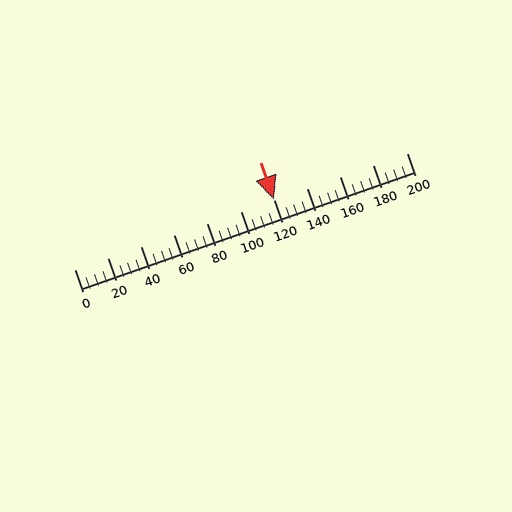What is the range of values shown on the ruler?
The ruler shows values from 0 to 200.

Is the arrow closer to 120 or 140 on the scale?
The arrow is closer to 120.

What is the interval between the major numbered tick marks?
The major tick marks are spaced 20 units apart.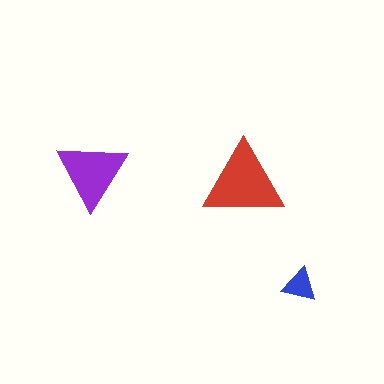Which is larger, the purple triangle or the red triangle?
The red one.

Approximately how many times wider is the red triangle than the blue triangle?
About 2.5 times wider.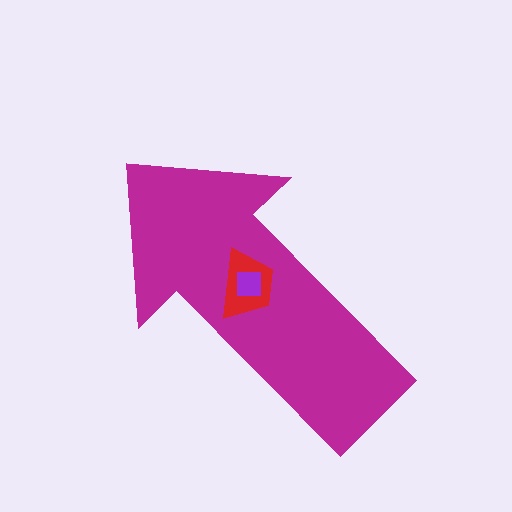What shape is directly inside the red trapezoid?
The purple square.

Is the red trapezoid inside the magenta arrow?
Yes.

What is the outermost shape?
The magenta arrow.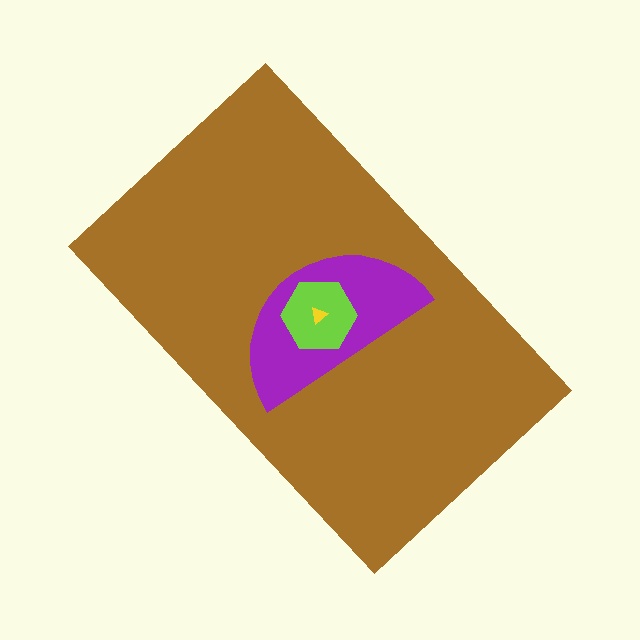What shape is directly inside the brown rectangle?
The purple semicircle.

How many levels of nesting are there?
4.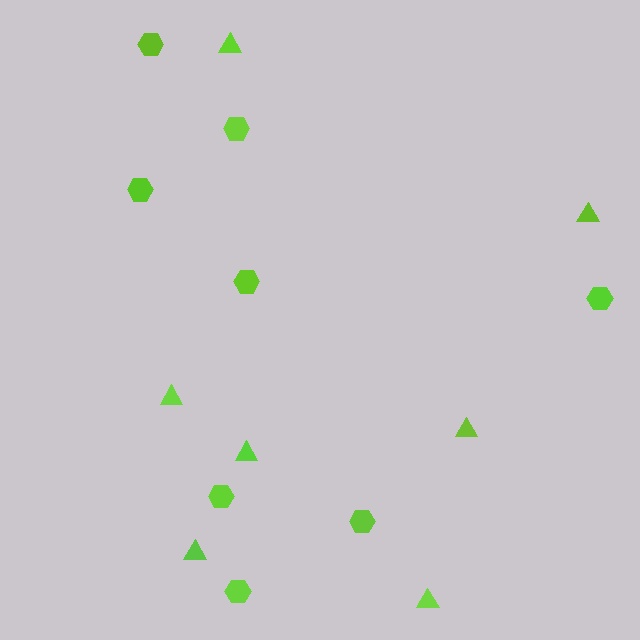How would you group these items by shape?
There are 2 groups: one group of hexagons (8) and one group of triangles (7).